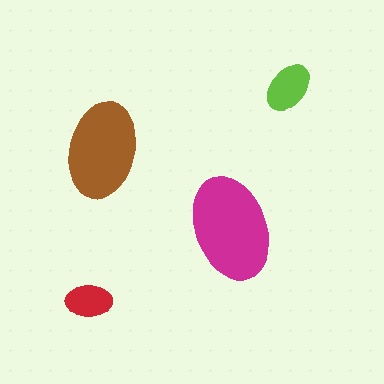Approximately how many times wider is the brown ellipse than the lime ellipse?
About 2 times wider.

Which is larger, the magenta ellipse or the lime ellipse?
The magenta one.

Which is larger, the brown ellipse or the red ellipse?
The brown one.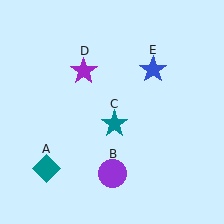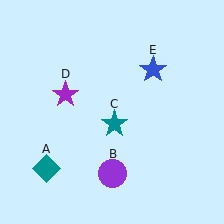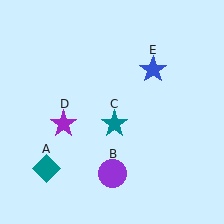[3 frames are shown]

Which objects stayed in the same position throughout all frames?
Teal diamond (object A) and purple circle (object B) and teal star (object C) and blue star (object E) remained stationary.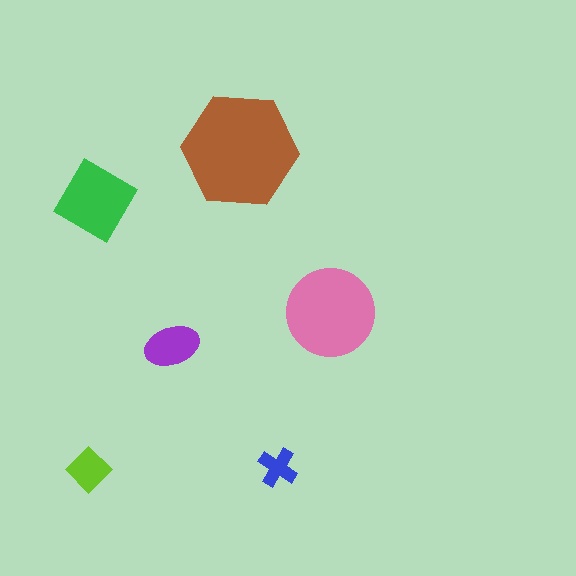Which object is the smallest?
The blue cross.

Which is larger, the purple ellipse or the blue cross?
The purple ellipse.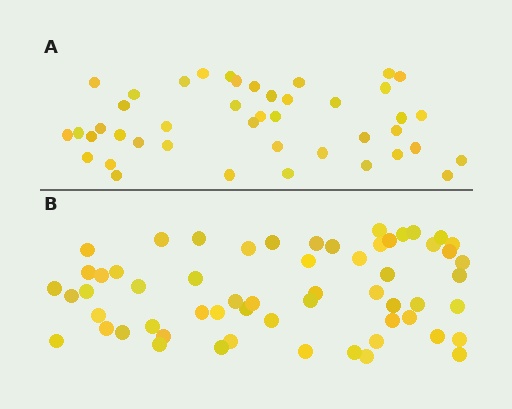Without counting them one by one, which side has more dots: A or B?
Region B (the bottom region) has more dots.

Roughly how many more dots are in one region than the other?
Region B has approximately 15 more dots than region A.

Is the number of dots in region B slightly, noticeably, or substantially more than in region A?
Region B has noticeably more, but not dramatically so. The ratio is roughly 1.4 to 1.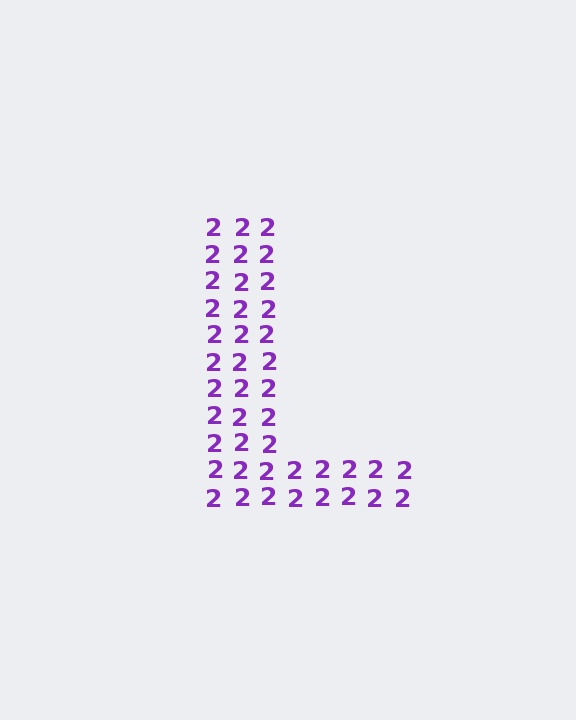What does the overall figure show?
The overall figure shows the letter L.